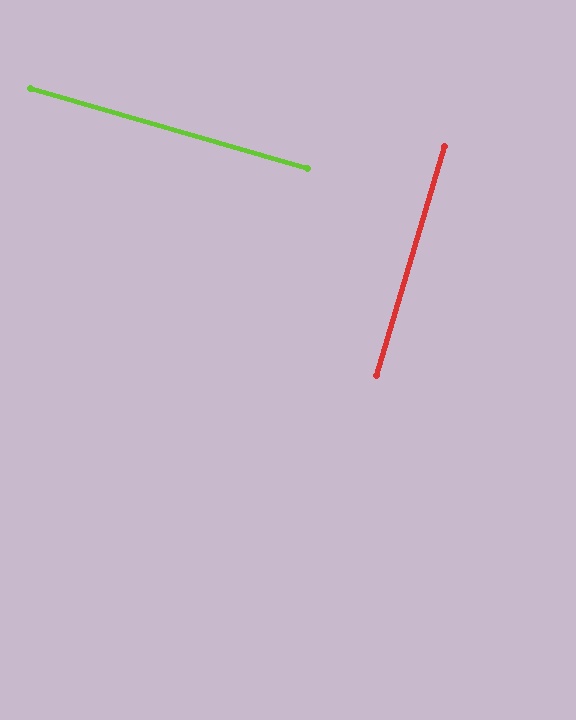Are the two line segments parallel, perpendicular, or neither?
Perpendicular — they meet at approximately 90°.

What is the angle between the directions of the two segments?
Approximately 90 degrees.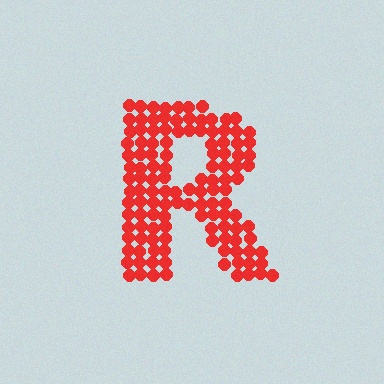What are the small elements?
The small elements are circles.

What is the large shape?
The large shape is the letter R.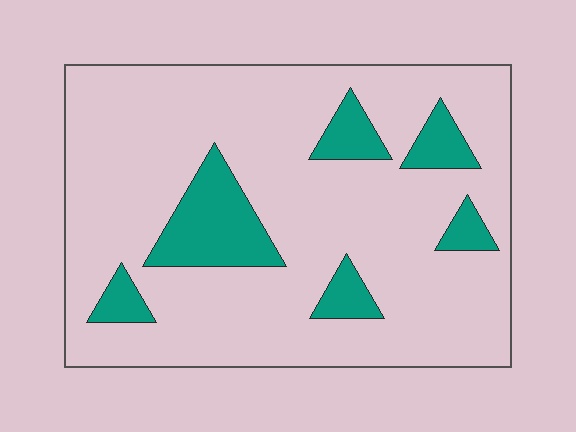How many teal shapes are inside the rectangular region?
6.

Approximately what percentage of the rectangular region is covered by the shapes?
Approximately 15%.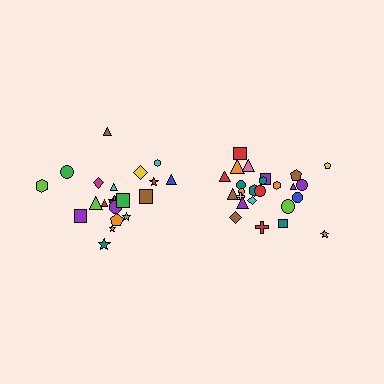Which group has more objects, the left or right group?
The right group.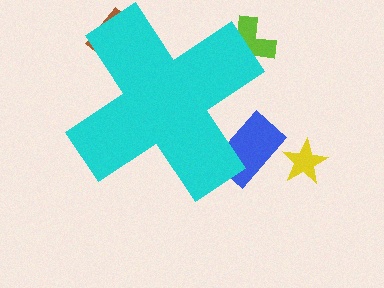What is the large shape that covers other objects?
A cyan cross.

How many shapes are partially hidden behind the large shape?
3 shapes are partially hidden.